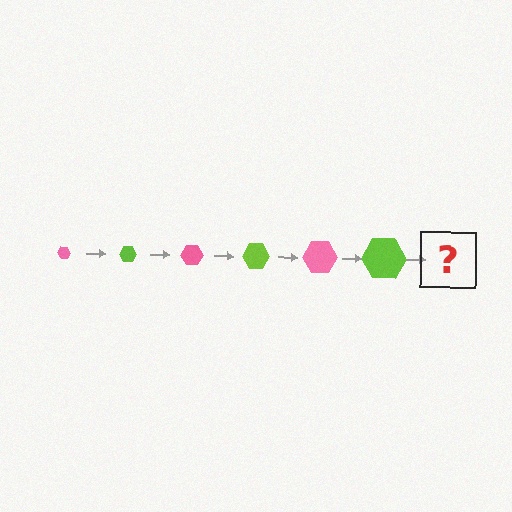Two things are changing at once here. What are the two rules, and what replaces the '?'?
The two rules are that the hexagon grows larger each step and the color cycles through pink and lime. The '?' should be a pink hexagon, larger than the previous one.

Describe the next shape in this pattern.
It should be a pink hexagon, larger than the previous one.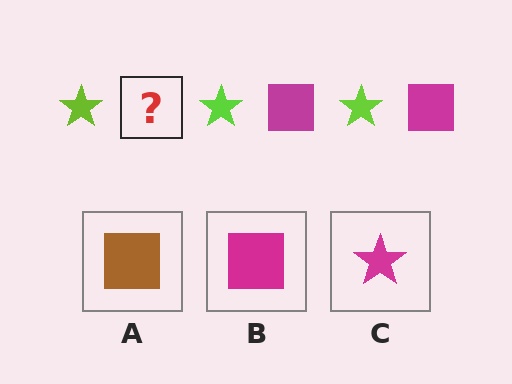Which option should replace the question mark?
Option B.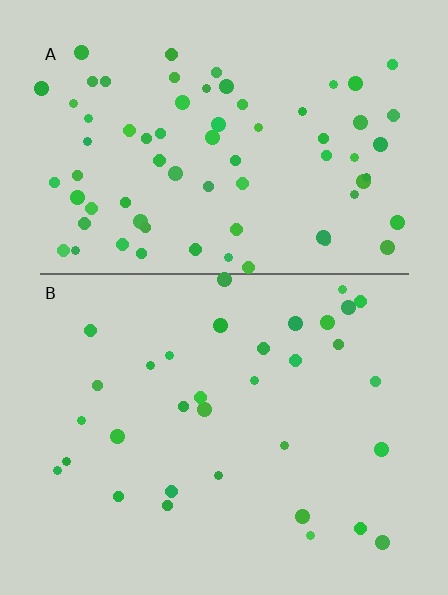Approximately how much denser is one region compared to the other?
Approximately 2.1× — region A over region B.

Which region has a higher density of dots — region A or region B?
A (the top).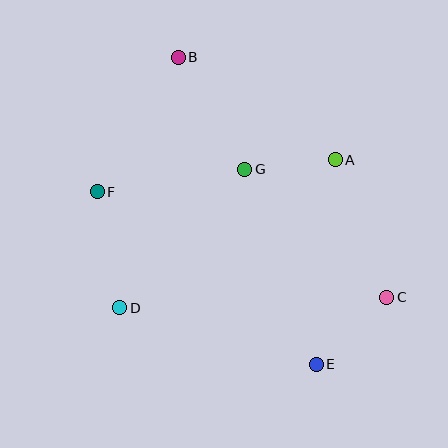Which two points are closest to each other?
Points A and G are closest to each other.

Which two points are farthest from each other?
Points B and E are farthest from each other.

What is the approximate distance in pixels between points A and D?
The distance between A and D is approximately 262 pixels.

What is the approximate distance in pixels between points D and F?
The distance between D and F is approximately 118 pixels.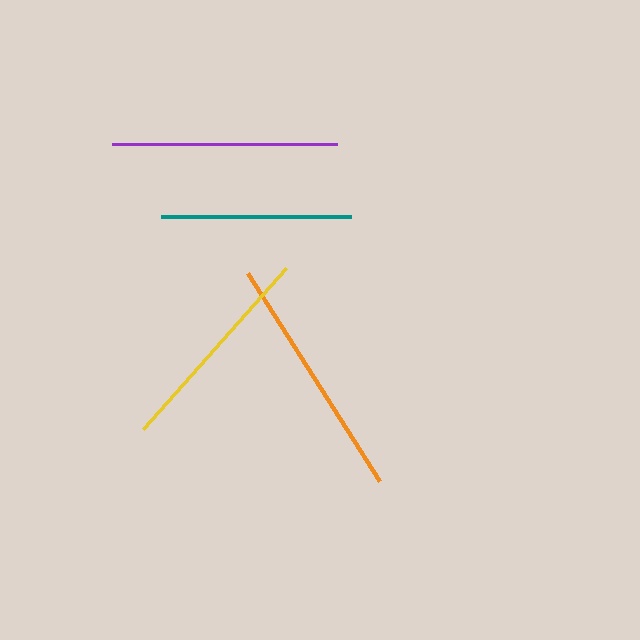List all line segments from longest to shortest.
From longest to shortest: orange, purple, yellow, teal.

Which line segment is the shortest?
The teal line is the shortest at approximately 190 pixels.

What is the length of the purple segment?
The purple segment is approximately 225 pixels long.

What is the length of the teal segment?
The teal segment is approximately 190 pixels long.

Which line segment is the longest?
The orange line is the longest at approximately 246 pixels.